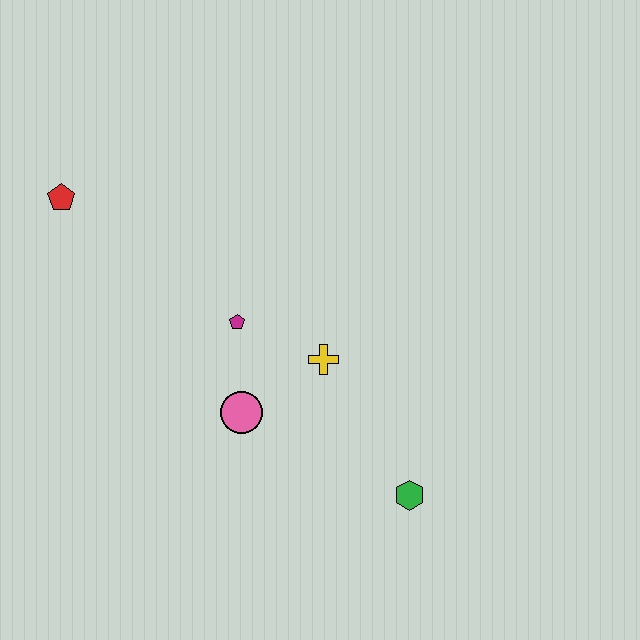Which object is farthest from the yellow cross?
The red pentagon is farthest from the yellow cross.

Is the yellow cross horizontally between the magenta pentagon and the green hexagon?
Yes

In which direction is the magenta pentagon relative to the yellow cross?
The magenta pentagon is to the left of the yellow cross.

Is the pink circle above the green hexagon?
Yes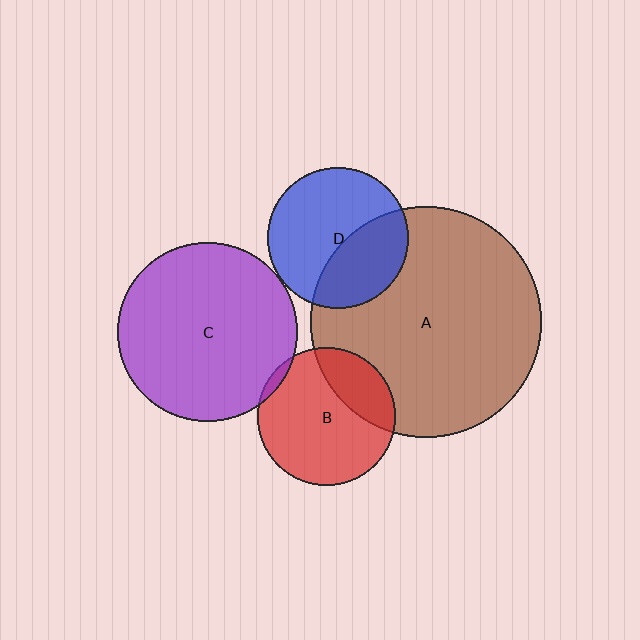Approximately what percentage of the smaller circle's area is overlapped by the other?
Approximately 40%.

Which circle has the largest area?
Circle A (brown).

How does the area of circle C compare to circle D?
Approximately 1.6 times.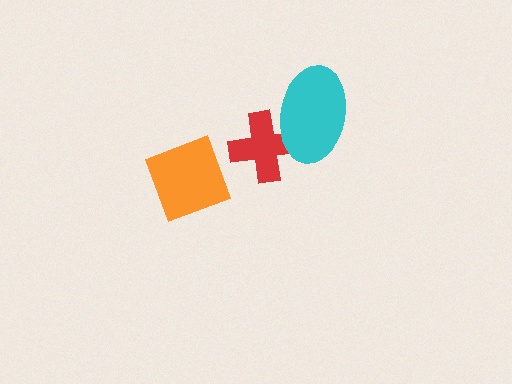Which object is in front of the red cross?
The cyan ellipse is in front of the red cross.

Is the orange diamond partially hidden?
No, no other shape covers it.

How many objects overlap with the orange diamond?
0 objects overlap with the orange diamond.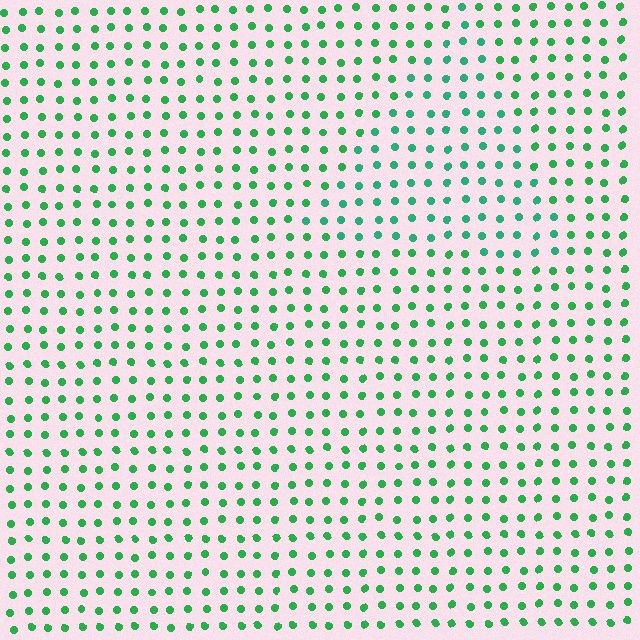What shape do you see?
I see a triangle.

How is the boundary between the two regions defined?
The boundary is defined purely by a slight shift in hue (about 20 degrees). Spacing, size, and orientation are identical on both sides.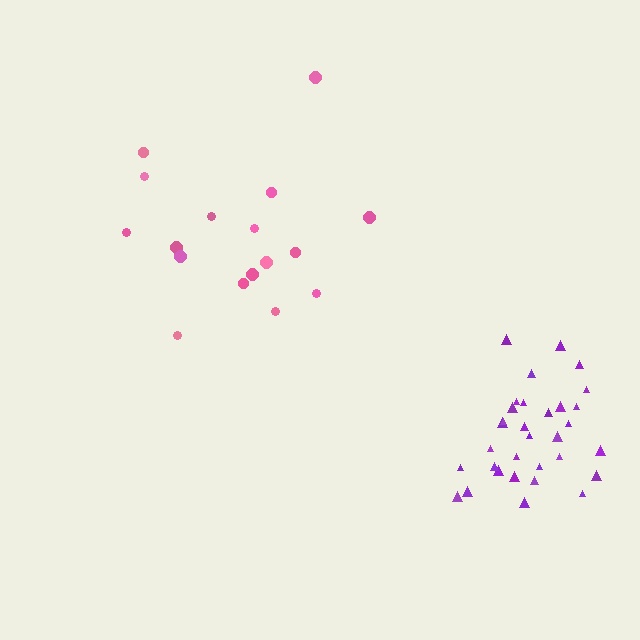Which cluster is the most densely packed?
Purple.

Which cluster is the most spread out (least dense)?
Pink.